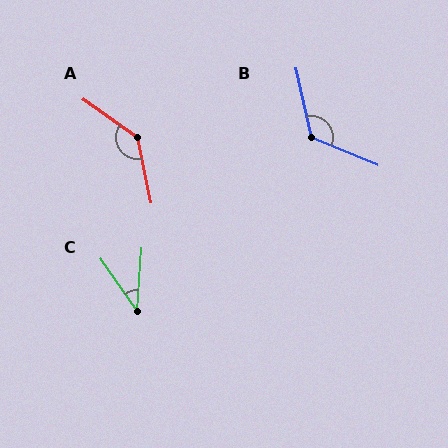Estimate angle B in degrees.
Approximately 125 degrees.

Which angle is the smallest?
C, at approximately 39 degrees.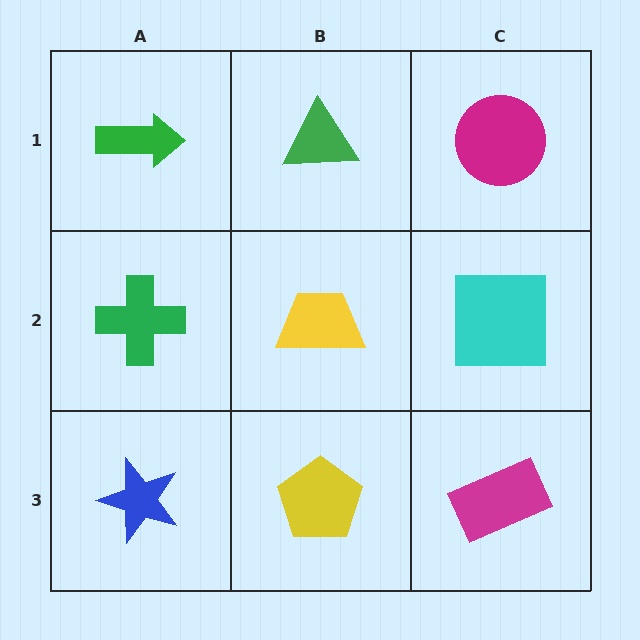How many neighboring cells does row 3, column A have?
2.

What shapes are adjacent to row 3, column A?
A green cross (row 2, column A), a yellow pentagon (row 3, column B).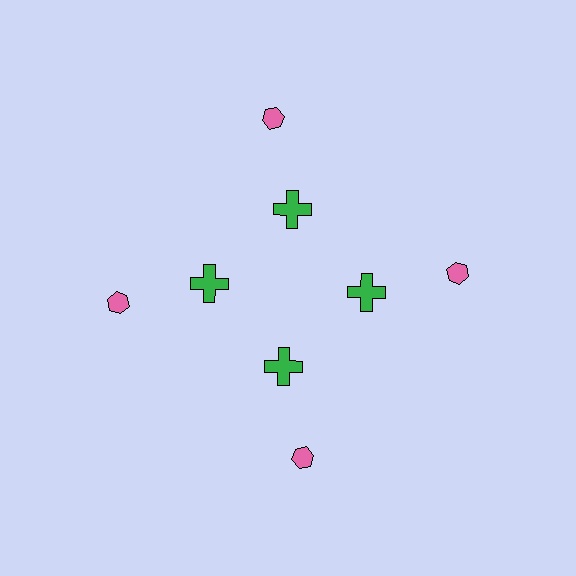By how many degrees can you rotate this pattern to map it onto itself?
The pattern maps onto itself every 90 degrees of rotation.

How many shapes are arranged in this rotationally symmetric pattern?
There are 8 shapes, arranged in 4 groups of 2.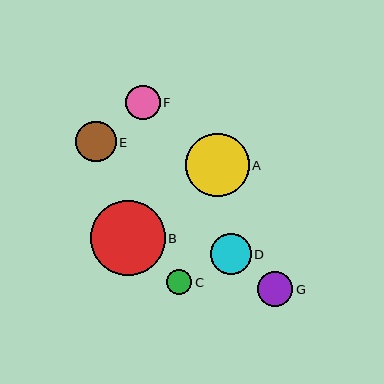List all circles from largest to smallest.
From largest to smallest: B, A, D, E, G, F, C.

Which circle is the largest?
Circle B is the largest with a size of approximately 74 pixels.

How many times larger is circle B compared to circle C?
Circle B is approximately 3.0 times the size of circle C.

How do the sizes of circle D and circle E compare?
Circle D and circle E are approximately the same size.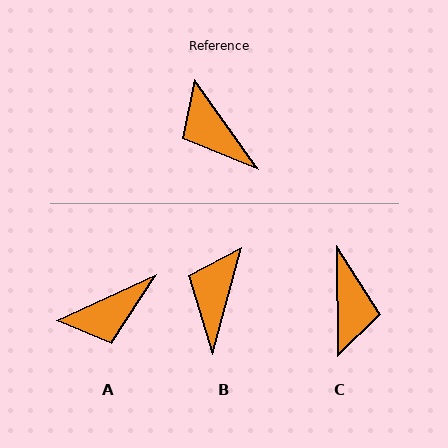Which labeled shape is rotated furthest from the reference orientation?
C, about 145 degrees away.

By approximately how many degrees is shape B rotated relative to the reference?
Approximately 51 degrees clockwise.